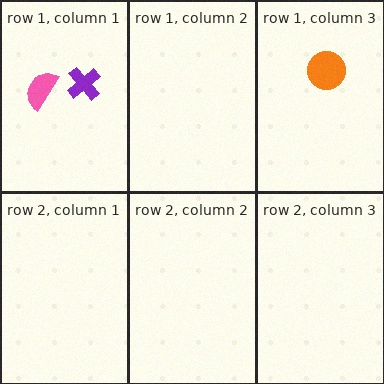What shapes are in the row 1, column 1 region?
The pink semicircle, the purple cross.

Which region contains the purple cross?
The row 1, column 1 region.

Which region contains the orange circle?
The row 1, column 3 region.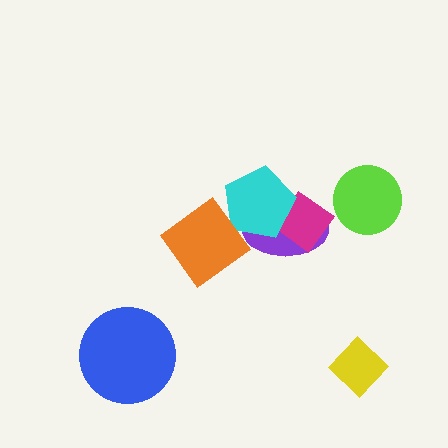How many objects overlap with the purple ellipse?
2 objects overlap with the purple ellipse.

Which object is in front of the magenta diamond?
The cyan pentagon is in front of the magenta diamond.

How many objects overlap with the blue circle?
0 objects overlap with the blue circle.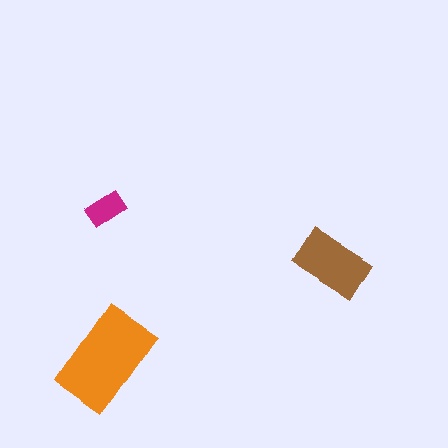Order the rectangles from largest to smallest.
the orange one, the brown one, the magenta one.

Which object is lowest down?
The orange rectangle is bottommost.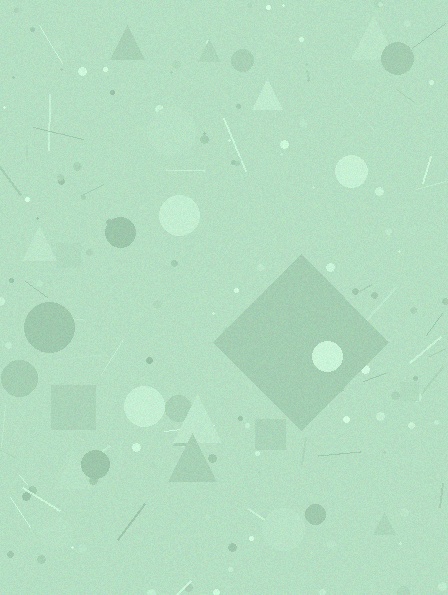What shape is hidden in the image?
A diamond is hidden in the image.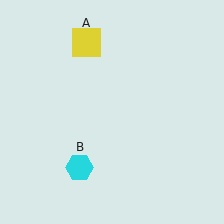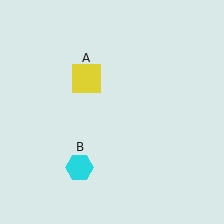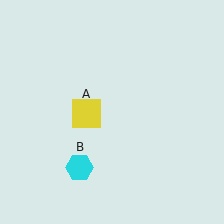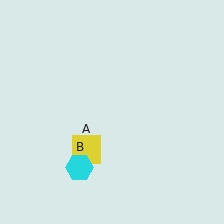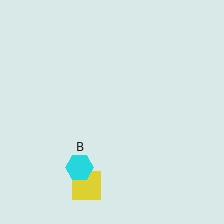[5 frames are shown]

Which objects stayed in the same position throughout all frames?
Cyan hexagon (object B) remained stationary.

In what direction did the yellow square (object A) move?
The yellow square (object A) moved down.